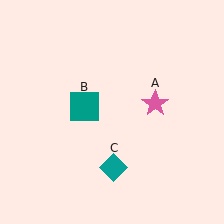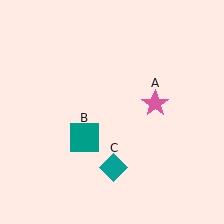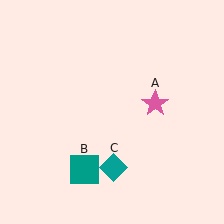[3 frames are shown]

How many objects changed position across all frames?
1 object changed position: teal square (object B).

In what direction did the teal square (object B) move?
The teal square (object B) moved down.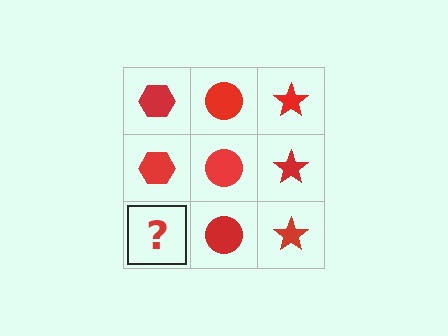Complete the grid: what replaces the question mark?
The question mark should be replaced with a red hexagon.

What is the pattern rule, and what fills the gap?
The rule is that each column has a consistent shape. The gap should be filled with a red hexagon.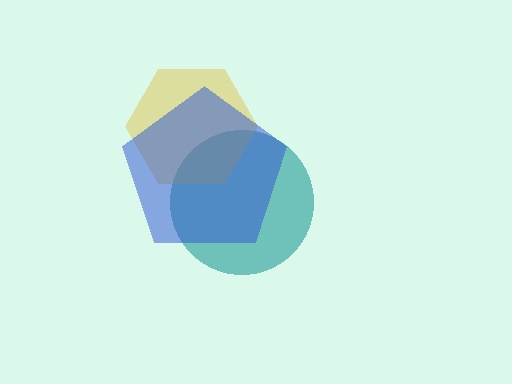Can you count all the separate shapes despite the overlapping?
Yes, there are 3 separate shapes.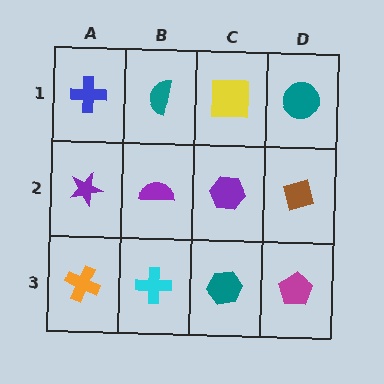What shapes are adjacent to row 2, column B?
A teal semicircle (row 1, column B), a cyan cross (row 3, column B), a purple star (row 2, column A), a purple hexagon (row 2, column C).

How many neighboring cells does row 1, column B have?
3.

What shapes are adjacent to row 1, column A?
A purple star (row 2, column A), a teal semicircle (row 1, column B).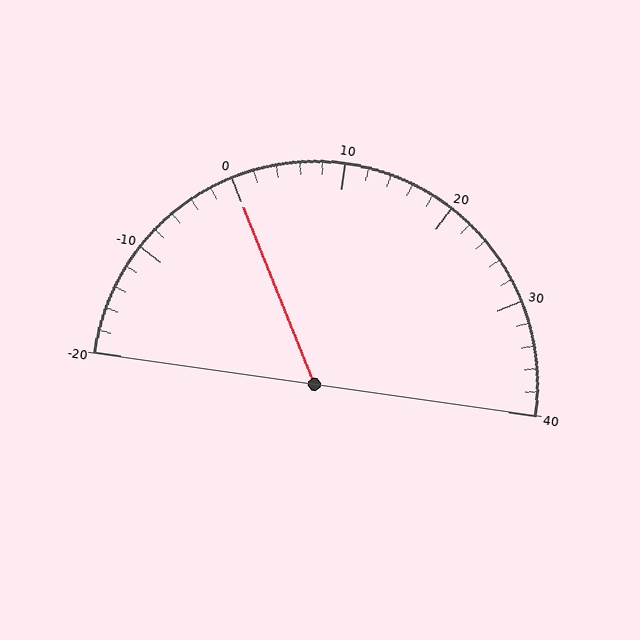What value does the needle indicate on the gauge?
The needle indicates approximately 0.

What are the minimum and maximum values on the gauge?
The gauge ranges from -20 to 40.